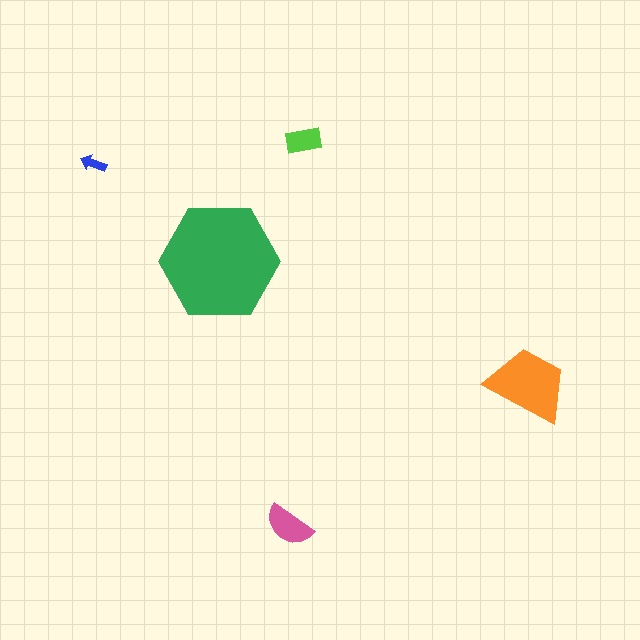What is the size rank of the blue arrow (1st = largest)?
5th.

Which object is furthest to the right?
The orange trapezoid is rightmost.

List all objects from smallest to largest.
The blue arrow, the lime rectangle, the pink semicircle, the orange trapezoid, the green hexagon.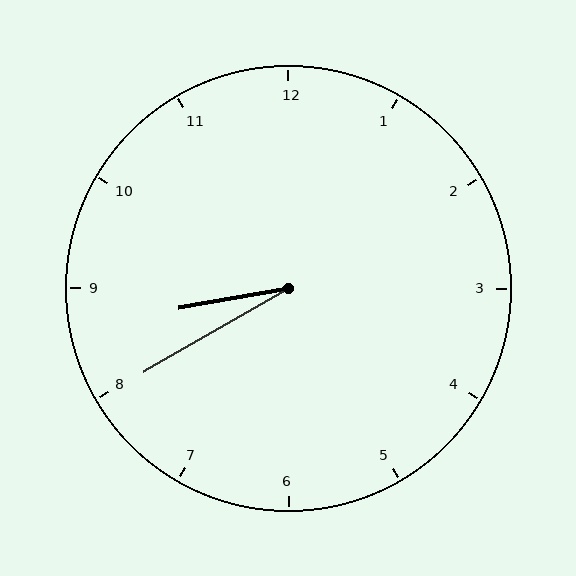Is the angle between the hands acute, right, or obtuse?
It is acute.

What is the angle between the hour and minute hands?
Approximately 20 degrees.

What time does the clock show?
8:40.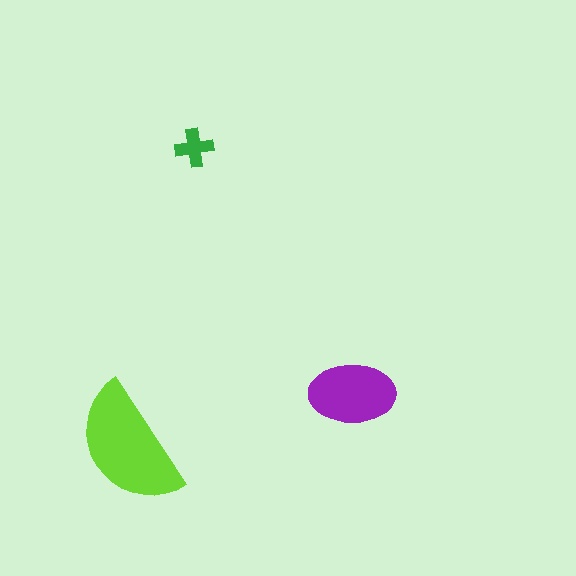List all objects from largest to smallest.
The lime semicircle, the purple ellipse, the green cross.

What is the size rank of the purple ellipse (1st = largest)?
2nd.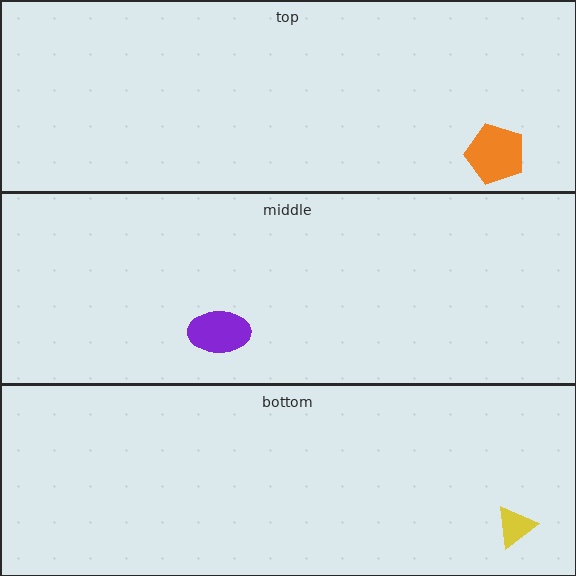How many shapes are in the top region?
1.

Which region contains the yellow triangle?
The bottom region.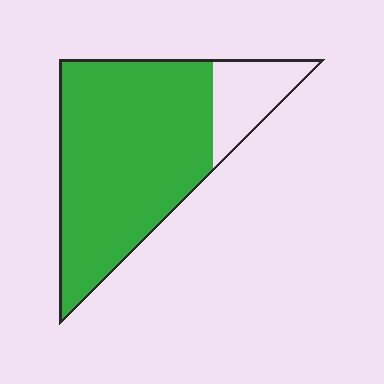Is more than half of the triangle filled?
Yes.